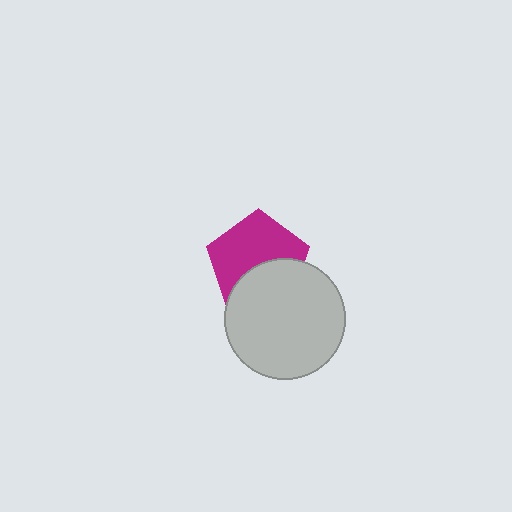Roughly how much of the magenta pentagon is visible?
About half of it is visible (roughly 60%).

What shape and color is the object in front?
The object in front is a light gray circle.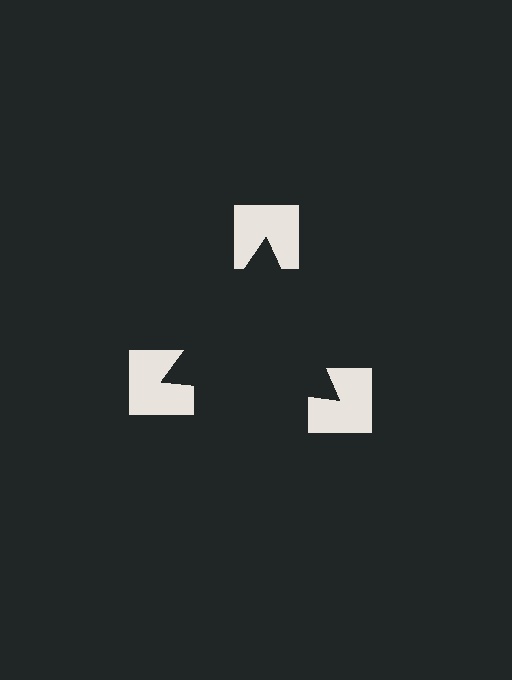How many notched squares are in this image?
There are 3 — one at each vertex of the illusory triangle.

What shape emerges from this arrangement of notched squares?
An illusory triangle — its edges are inferred from the aligned wedge cuts in the notched squares, not physically drawn.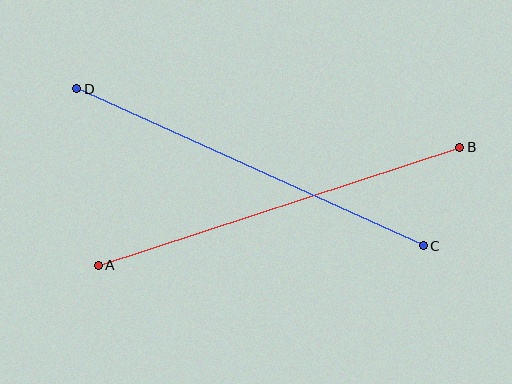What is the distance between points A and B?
The distance is approximately 380 pixels.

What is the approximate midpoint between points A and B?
The midpoint is at approximately (279, 206) pixels.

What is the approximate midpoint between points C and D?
The midpoint is at approximately (250, 167) pixels.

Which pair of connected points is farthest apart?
Points C and D are farthest apart.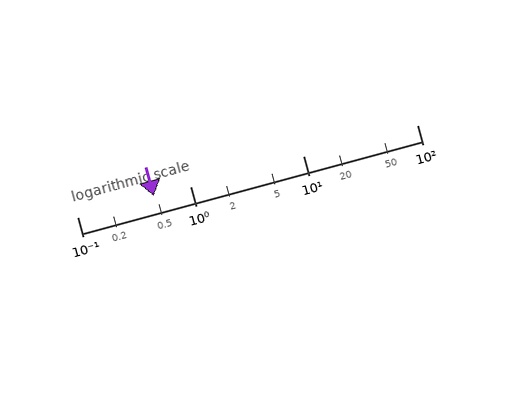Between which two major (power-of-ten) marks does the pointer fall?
The pointer is between 0.1 and 1.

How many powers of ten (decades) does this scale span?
The scale spans 3 decades, from 0.1 to 100.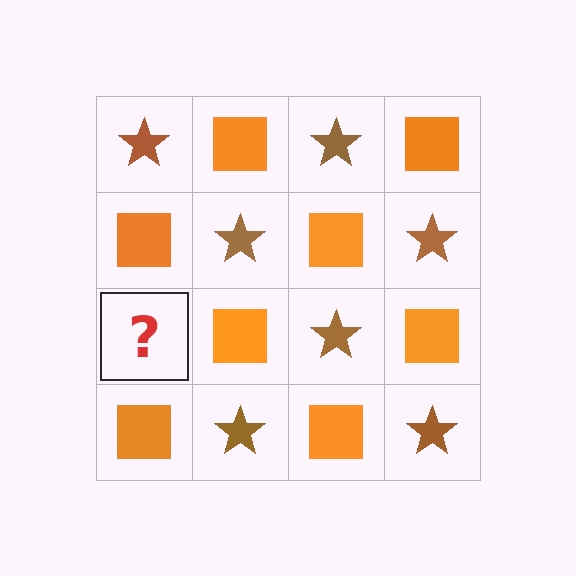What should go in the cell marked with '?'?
The missing cell should contain a brown star.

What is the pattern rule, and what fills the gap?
The rule is that it alternates brown star and orange square in a checkerboard pattern. The gap should be filled with a brown star.